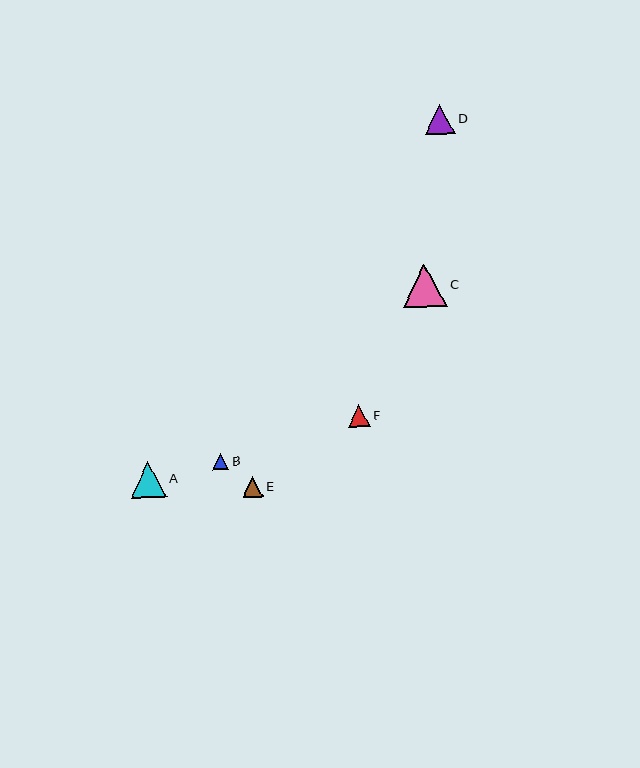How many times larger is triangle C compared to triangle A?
Triangle C is approximately 1.2 times the size of triangle A.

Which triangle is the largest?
Triangle C is the largest with a size of approximately 44 pixels.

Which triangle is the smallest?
Triangle B is the smallest with a size of approximately 16 pixels.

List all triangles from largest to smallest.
From largest to smallest: C, A, D, F, E, B.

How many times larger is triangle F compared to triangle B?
Triangle F is approximately 1.3 times the size of triangle B.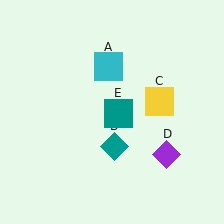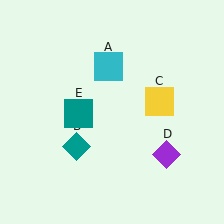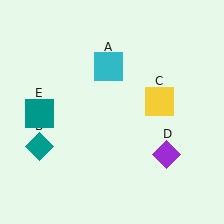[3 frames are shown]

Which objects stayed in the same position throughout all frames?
Cyan square (object A) and yellow square (object C) and purple diamond (object D) remained stationary.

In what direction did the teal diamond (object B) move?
The teal diamond (object B) moved left.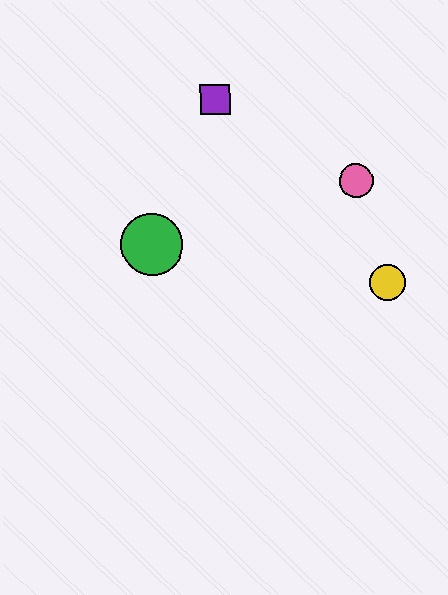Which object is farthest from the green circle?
The yellow circle is farthest from the green circle.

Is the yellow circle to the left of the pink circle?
No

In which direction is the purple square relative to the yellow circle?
The purple square is above the yellow circle.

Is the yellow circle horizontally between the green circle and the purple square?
No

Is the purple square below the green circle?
No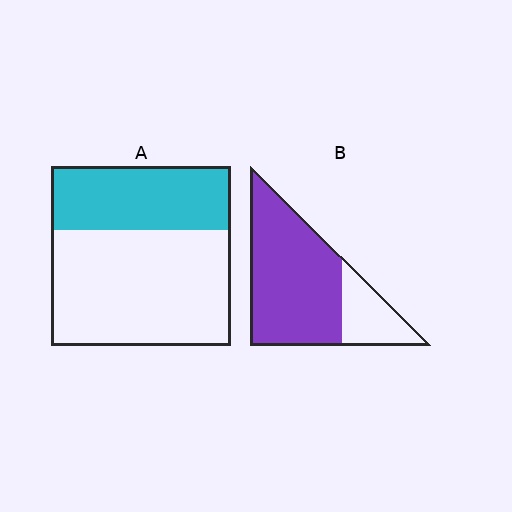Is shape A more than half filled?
No.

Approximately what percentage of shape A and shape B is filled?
A is approximately 35% and B is approximately 75%.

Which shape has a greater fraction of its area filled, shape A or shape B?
Shape B.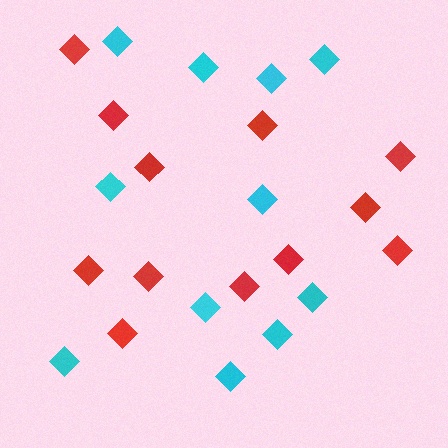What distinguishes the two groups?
There are 2 groups: one group of cyan diamonds (11) and one group of red diamonds (12).